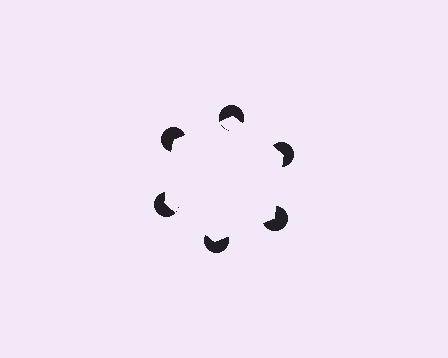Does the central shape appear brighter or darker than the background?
It typically appears slightly brighter than the background, even though no actual brightness change is drawn.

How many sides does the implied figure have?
6 sides.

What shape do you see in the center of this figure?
An illusory hexagon — its edges are inferred from the aligned wedge cuts in the pac-man discs, not physically drawn.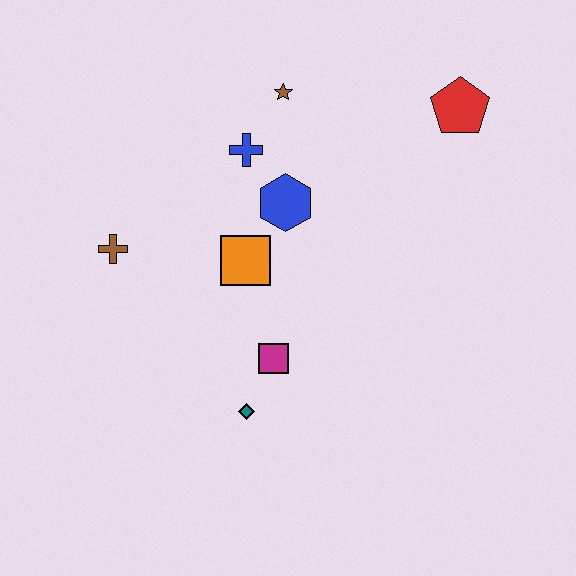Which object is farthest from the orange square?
The red pentagon is farthest from the orange square.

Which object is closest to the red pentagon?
The brown star is closest to the red pentagon.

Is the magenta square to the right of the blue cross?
Yes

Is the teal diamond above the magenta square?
No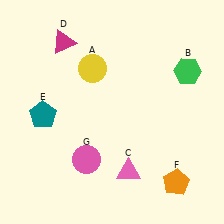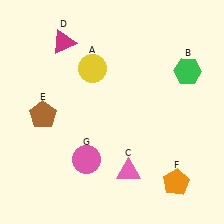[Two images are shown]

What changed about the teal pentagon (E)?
In Image 1, E is teal. In Image 2, it changed to brown.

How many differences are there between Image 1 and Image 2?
There is 1 difference between the two images.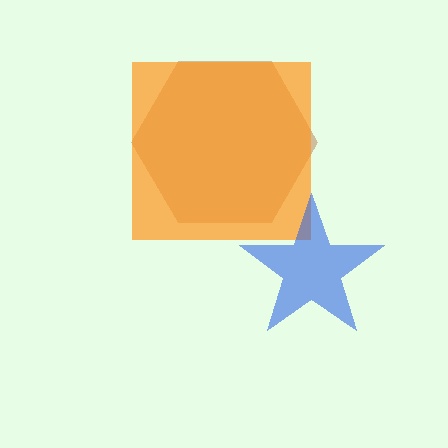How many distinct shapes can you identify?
There are 3 distinct shapes: a brown hexagon, an orange square, a blue star.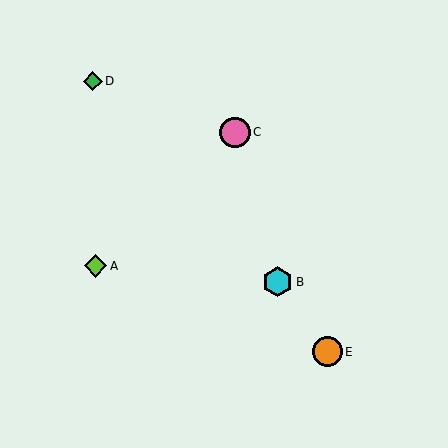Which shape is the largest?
The pink circle (labeled C) is the largest.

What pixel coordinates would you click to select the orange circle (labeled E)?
Click at (327, 352) to select the orange circle E.